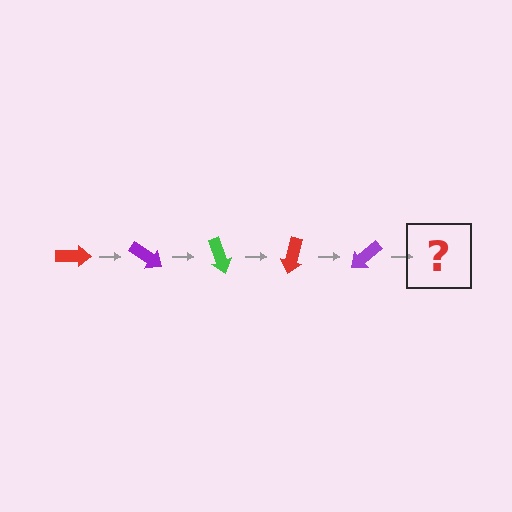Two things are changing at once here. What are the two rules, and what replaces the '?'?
The two rules are that it rotates 35 degrees each step and the color cycles through red, purple, and green. The '?' should be a green arrow, rotated 175 degrees from the start.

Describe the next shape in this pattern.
It should be a green arrow, rotated 175 degrees from the start.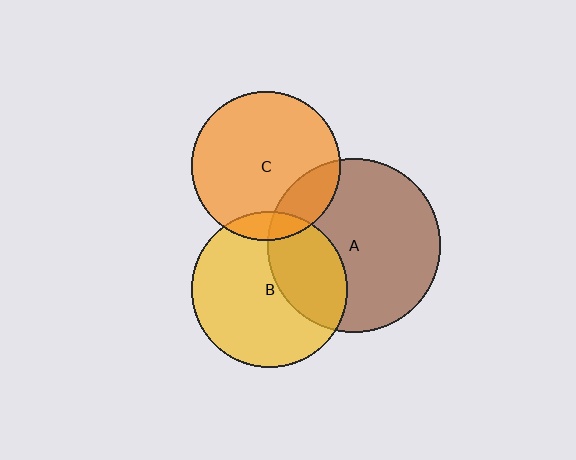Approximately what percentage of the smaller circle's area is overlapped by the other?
Approximately 20%.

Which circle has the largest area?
Circle A (brown).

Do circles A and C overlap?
Yes.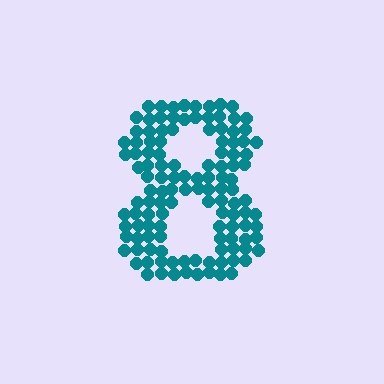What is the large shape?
The large shape is the digit 8.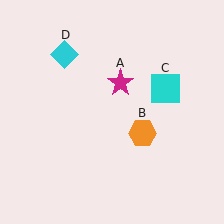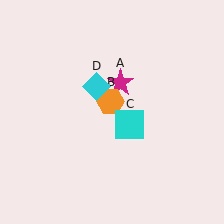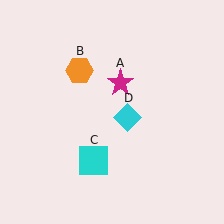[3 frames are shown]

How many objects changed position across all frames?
3 objects changed position: orange hexagon (object B), cyan square (object C), cyan diamond (object D).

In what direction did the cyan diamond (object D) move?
The cyan diamond (object D) moved down and to the right.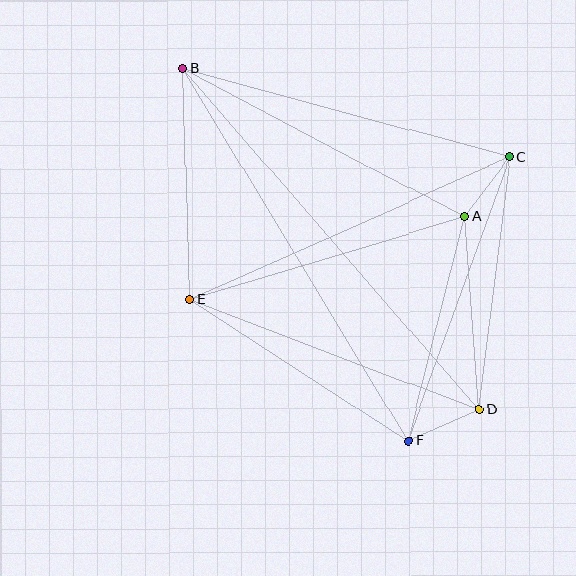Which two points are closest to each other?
Points A and C are closest to each other.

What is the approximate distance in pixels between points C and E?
The distance between C and E is approximately 350 pixels.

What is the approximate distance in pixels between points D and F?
The distance between D and F is approximately 77 pixels.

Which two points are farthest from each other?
Points B and D are farthest from each other.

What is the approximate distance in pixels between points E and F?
The distance between E and F is approximately 260 pixels.